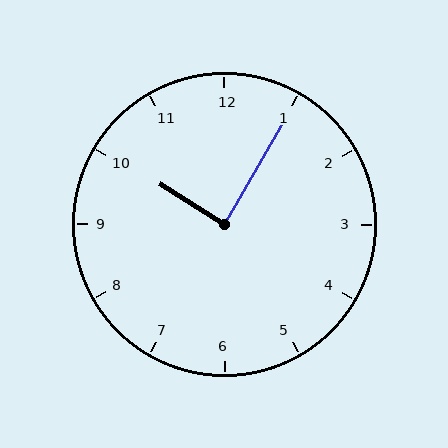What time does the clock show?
10:05.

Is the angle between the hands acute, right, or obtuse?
It is right.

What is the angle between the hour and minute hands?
Approximately 88 degrees.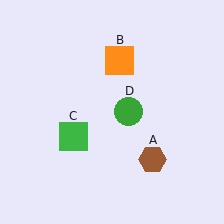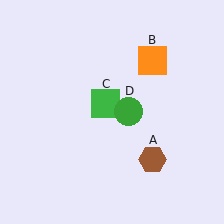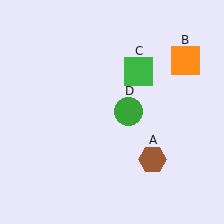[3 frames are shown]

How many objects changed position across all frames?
2 objects changed position: orange square (object B), green square (object C).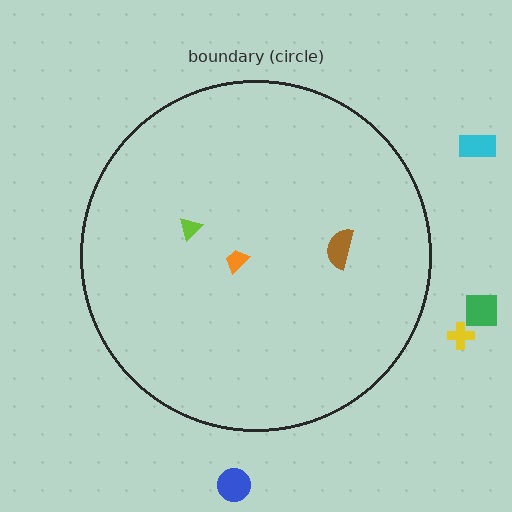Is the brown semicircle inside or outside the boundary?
Inside.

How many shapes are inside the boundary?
3 inside, 4 outside.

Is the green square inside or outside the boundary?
Outside.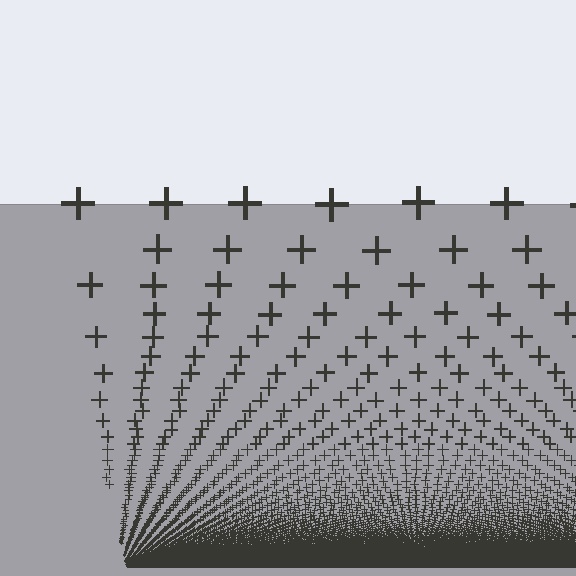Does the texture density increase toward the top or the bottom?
Density increases toward the bottom.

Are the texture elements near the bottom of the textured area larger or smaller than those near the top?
Smaller. The gradient is inverted — elements near the bottom are smaller and denser.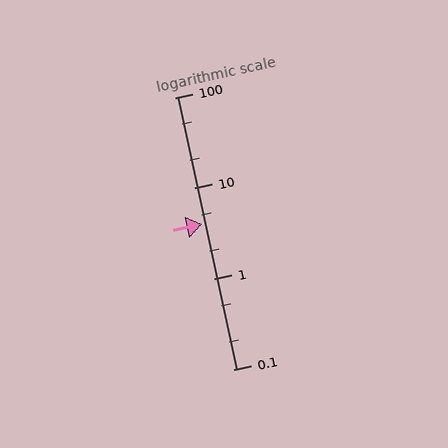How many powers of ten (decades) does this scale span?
The scale spans 3 decades, from 0.1 to 100.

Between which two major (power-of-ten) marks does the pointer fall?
The pointer is between 1 and 10.